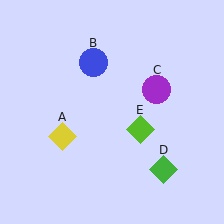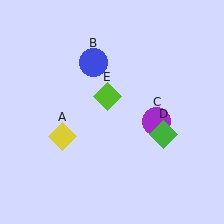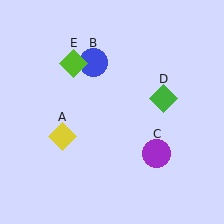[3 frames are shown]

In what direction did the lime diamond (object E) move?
The lime diamond (object E) moved up and to the left.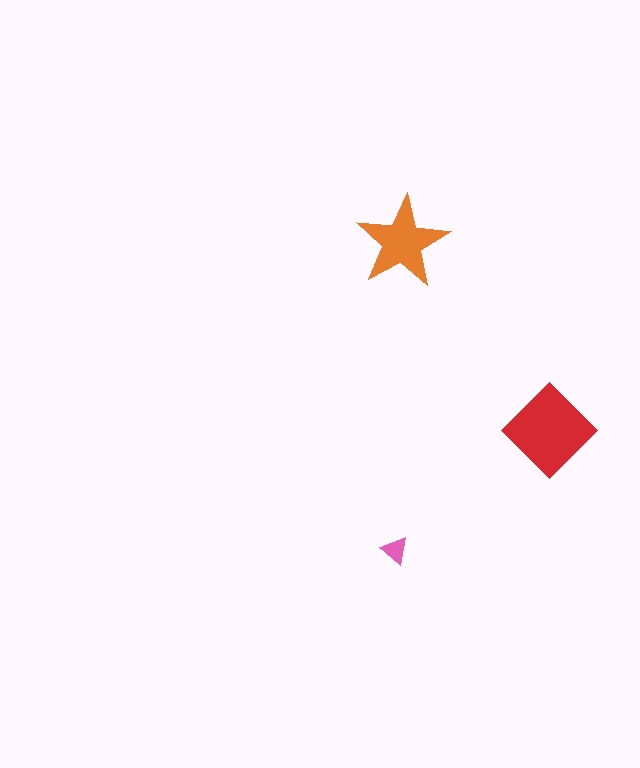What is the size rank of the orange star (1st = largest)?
2nd.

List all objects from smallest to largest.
The pink triangle, the orange star, the red diamond.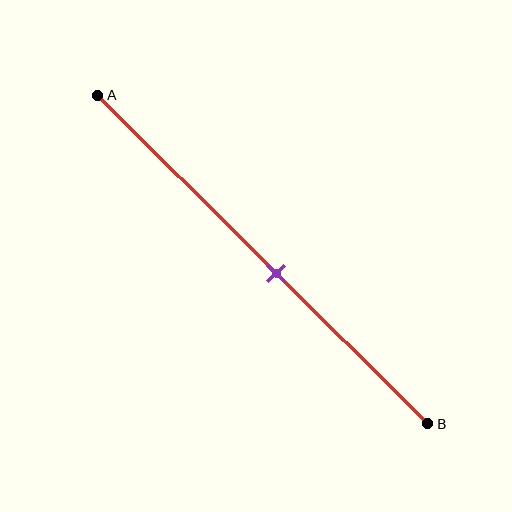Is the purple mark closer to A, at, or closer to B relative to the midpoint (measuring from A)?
The purple mark is closer to point B than the midpoint of segment AB.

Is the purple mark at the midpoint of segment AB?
No, the mark is at about 55% from A, not at the 50% midpoint.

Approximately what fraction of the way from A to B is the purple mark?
The purple mark is approximately 55% of the way from A to B.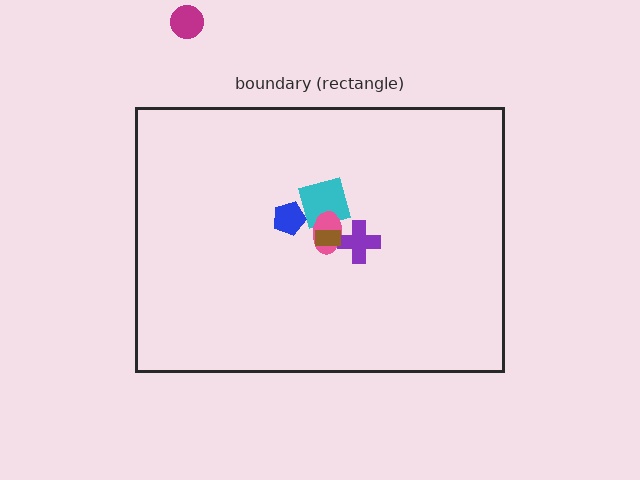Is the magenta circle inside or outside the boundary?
Outside.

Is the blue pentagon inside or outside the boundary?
Inside.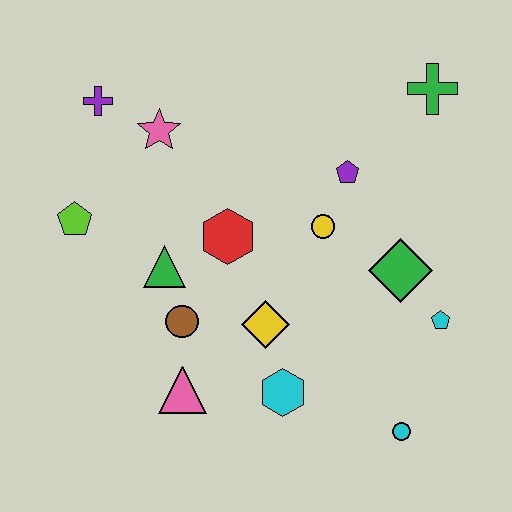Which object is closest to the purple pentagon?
The yellow circle is closest to the purple pentagon.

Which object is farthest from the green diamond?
The purple cross is farthest from the green diamond.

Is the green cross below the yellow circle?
No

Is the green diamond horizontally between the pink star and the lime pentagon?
No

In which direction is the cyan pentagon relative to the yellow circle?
The cyan pentagon is to the right of the yellow circle.